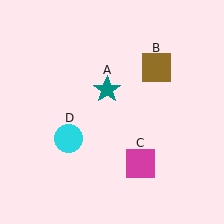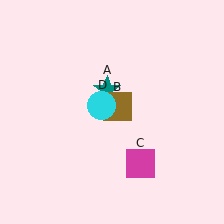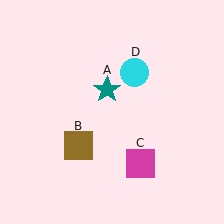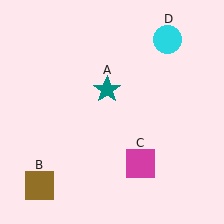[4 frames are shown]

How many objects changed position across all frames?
2 objects changed position: brown square (object B), cyan circle (object D).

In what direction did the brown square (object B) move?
The brown square (object B) moved down and to the left.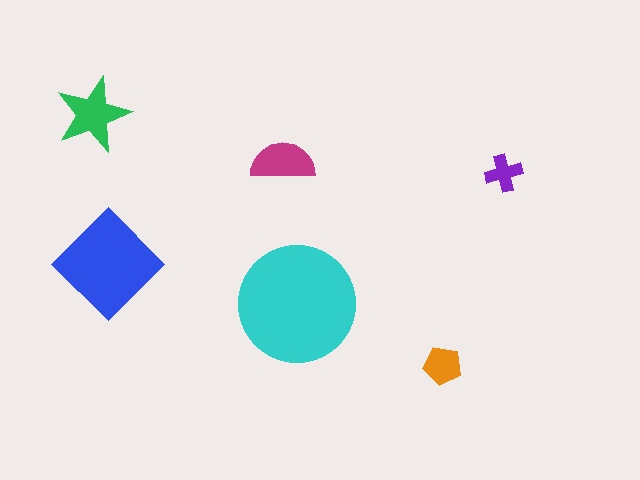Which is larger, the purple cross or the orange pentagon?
The orange pentagon.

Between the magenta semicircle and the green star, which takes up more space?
The green star.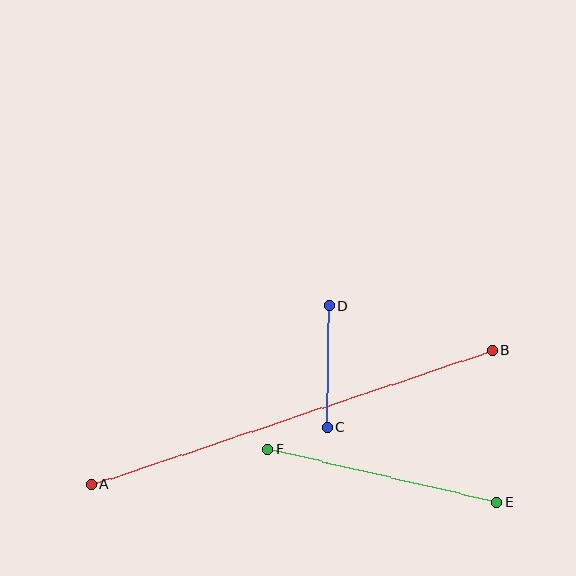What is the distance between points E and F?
The distance is approximately 235 pixels.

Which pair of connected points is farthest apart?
Points A and B are farthest apart.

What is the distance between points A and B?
The distance is approximately 423 pixels.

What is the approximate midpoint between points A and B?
The midpoint is at approximately (292, 417) pixels.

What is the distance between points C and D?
The distance is approximately 121 pixels.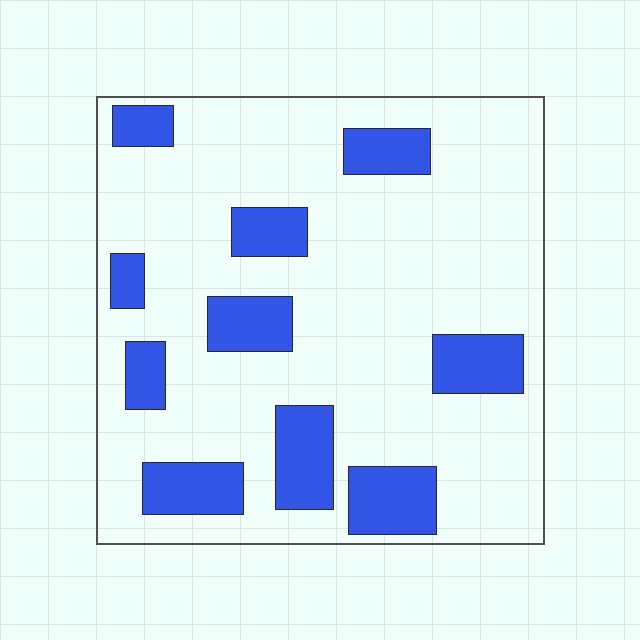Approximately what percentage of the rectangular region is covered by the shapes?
Approximately 20%.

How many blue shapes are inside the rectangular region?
10.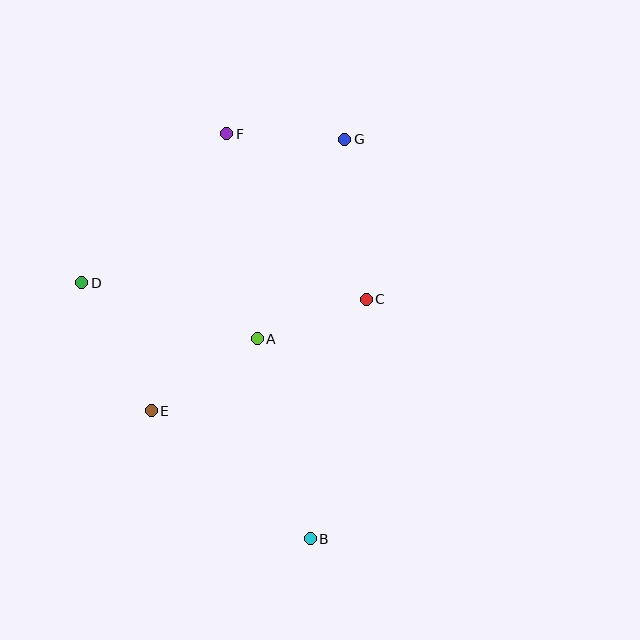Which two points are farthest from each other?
Points B and F are farthest from each other.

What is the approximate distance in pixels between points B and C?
The distance between B and C is approximately 246 pixels.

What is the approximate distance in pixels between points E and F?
The distance between E and F is approximately 287 pixels.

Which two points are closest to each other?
Points A and C are closest to each other.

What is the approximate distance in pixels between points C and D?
The distance between C and D is approximately 285 pixels.